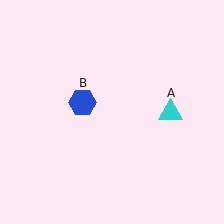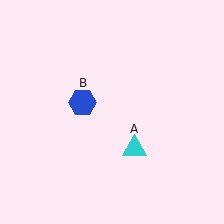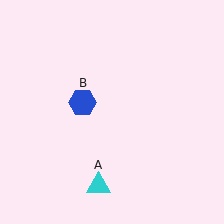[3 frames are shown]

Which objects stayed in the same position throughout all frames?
Blue hexagon (object B) remained stationary.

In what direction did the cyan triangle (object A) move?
The cyan triangle (object A) moved down and to the left.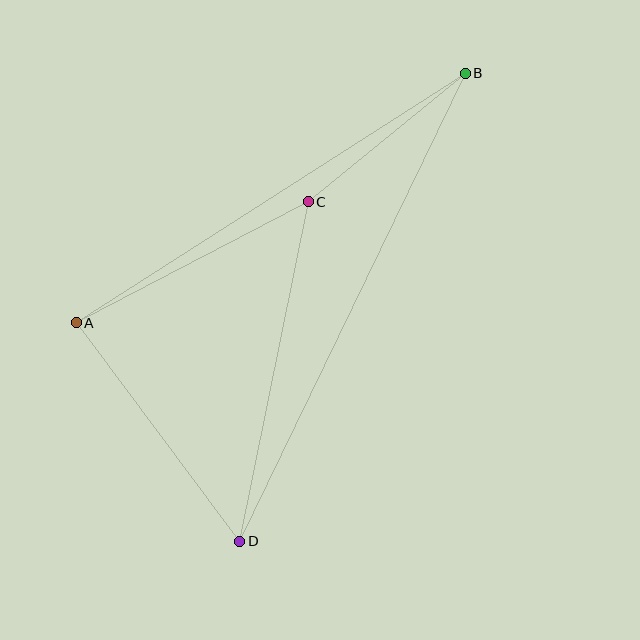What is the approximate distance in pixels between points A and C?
The distance between A and C is approximately 262 pixels.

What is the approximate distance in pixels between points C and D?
The distance between C and D is approximately 346 pixels.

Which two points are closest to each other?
Points B and C are closest to each other.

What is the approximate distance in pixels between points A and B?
The distance between A and B is approximately 462 pixels.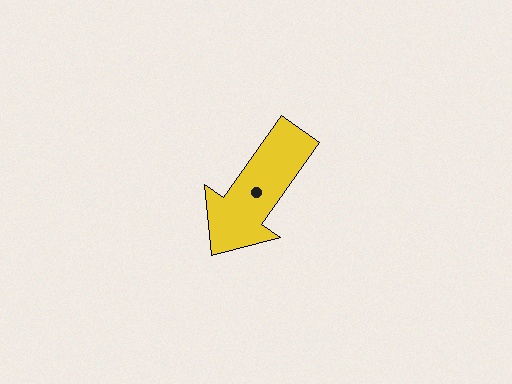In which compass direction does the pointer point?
Southwest.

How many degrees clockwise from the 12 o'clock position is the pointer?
Approximately 215 degrees.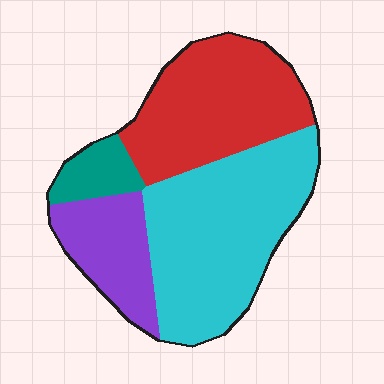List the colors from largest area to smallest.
From largest to smallest: cyan, red, purple, teal.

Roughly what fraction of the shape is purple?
Purple takes up about one sixth (1/6) of the shape.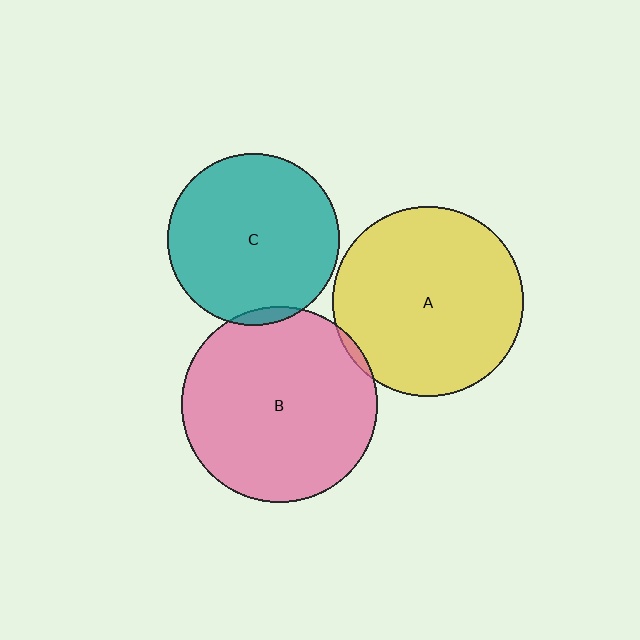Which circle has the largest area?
Circle B (pink).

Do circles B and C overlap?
Yes.